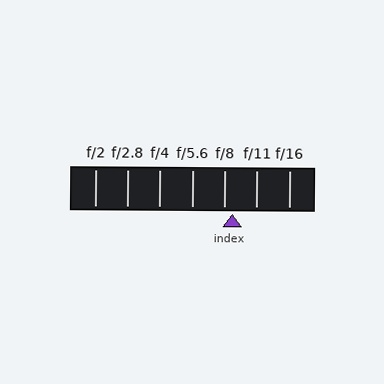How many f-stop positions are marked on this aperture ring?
There are 7 f-stop positions marked.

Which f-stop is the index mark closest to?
The index mark is closest to f/8.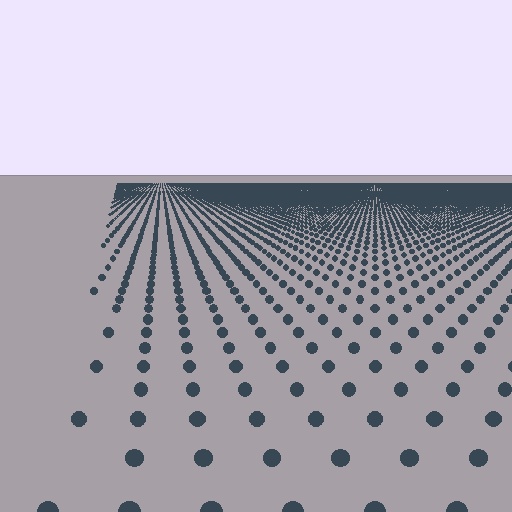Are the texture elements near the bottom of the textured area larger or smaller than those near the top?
Larger. Near the bottom, elements are closer to the viewer and appear at a bigger on-screen size.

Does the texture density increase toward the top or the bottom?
Density increases toward the top.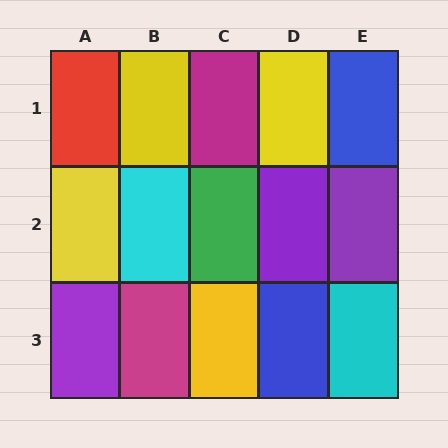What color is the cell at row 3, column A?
Purple.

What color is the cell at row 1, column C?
Magenta.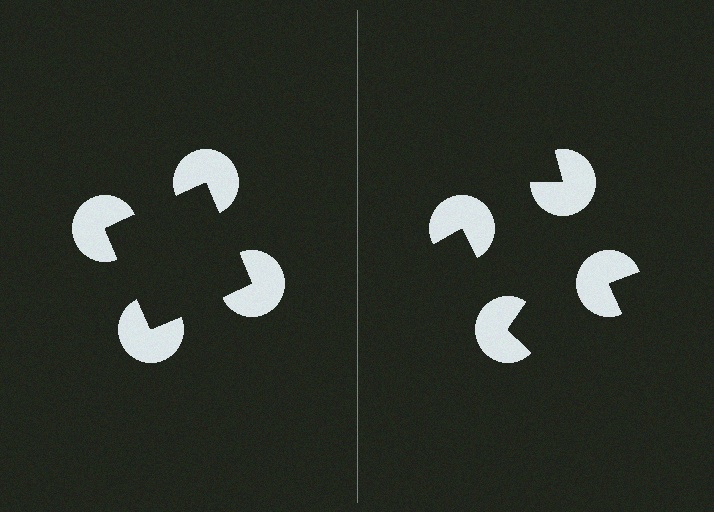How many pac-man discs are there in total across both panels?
8 — 4 on each side.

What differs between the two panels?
The pac-man discs are positioned identically on both sides; only the wedge orientations differ. On the left they align to a square; on the right they are misaligned.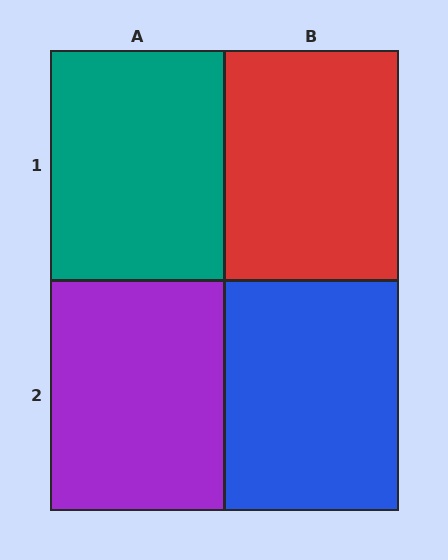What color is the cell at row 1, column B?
Red.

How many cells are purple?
1 cell is purple.